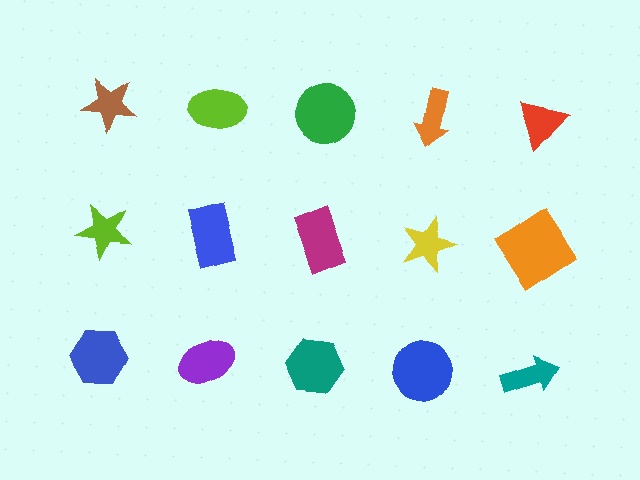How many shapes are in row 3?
5 shapes.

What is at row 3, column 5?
A teal arrow.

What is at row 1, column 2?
A lime ellipse.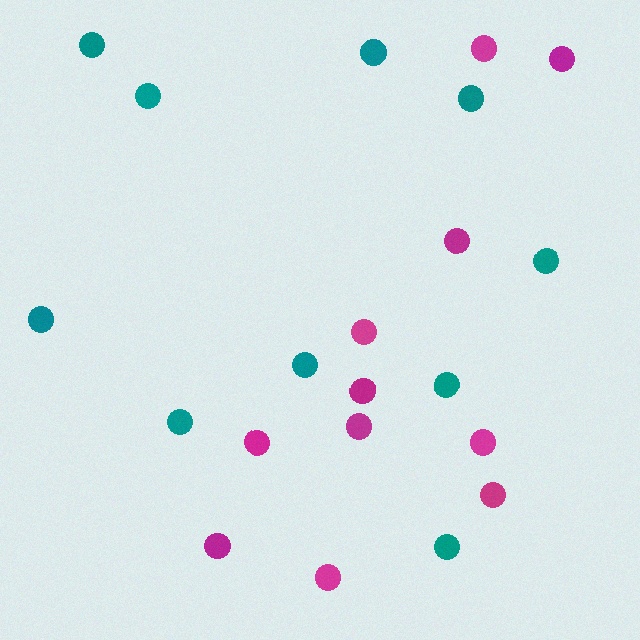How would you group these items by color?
There are 2 groups: one group of magenta circles (11) and one group of teal circles (10).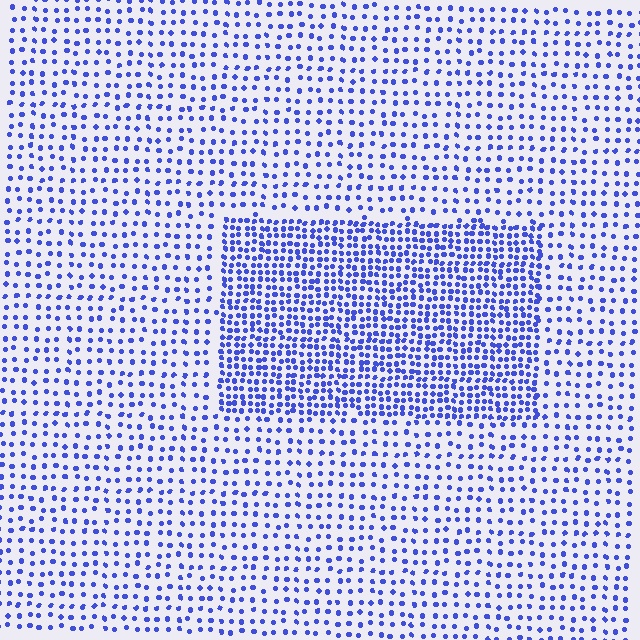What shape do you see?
I see a rectangle.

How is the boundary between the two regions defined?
The boundary is defined by a change in element density (approximately 2.1x ratio). All elements are the same color, size, and shape.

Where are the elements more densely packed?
The elements are more densely packed inside the rectangle boundary.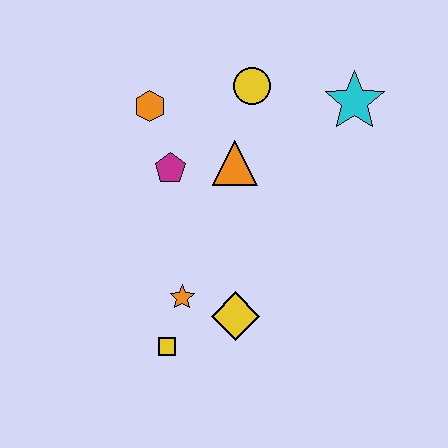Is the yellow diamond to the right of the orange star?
Yes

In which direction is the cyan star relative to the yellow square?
The cyan star is above the yellow square.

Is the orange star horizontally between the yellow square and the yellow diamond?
Yes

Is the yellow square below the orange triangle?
Yes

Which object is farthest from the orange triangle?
The yellow square is farthest from the orange triangle.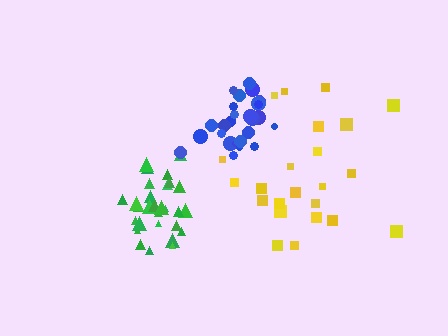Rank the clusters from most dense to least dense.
green, blue, yellow.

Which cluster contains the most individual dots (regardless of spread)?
Green (29).